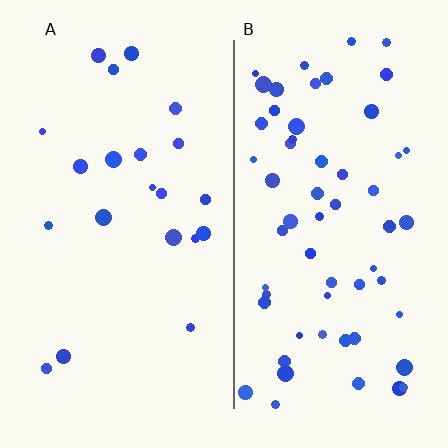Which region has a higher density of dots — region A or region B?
B (the right).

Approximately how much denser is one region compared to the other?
Approximately 2.8× — region B over region A.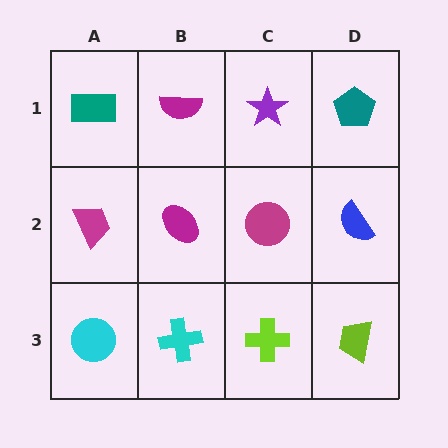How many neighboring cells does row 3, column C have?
3.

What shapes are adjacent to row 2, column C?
A purple star (row 1, column C), a lime cross (row 3, column C), a magenta ellipse (row 2, column B), a blue semicircle (row 2, column D).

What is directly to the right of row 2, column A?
A magenta ellipse.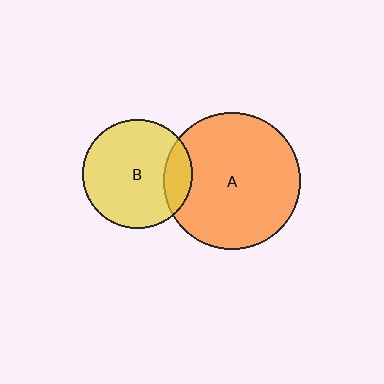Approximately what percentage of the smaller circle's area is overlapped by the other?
Approximately 15%.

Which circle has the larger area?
Circle A (orange).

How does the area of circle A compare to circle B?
Approximately 1.6 times.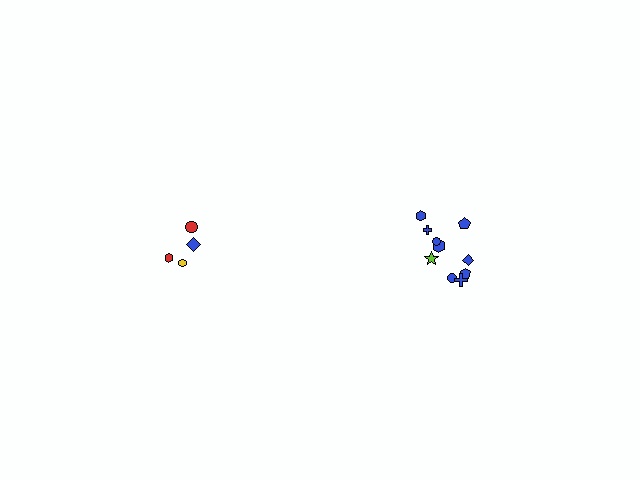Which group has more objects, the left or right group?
The right group.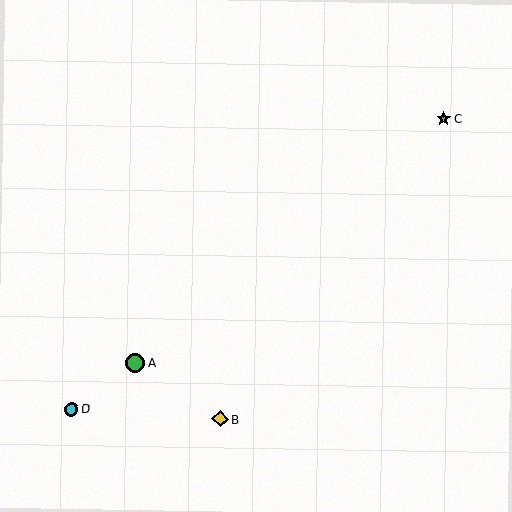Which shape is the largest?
The green circle (labeled A) is the largest.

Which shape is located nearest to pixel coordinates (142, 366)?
The green circle (labeled A) at (135, 363) is nearest to that location.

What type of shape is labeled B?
Shape B is a yellow diamond.